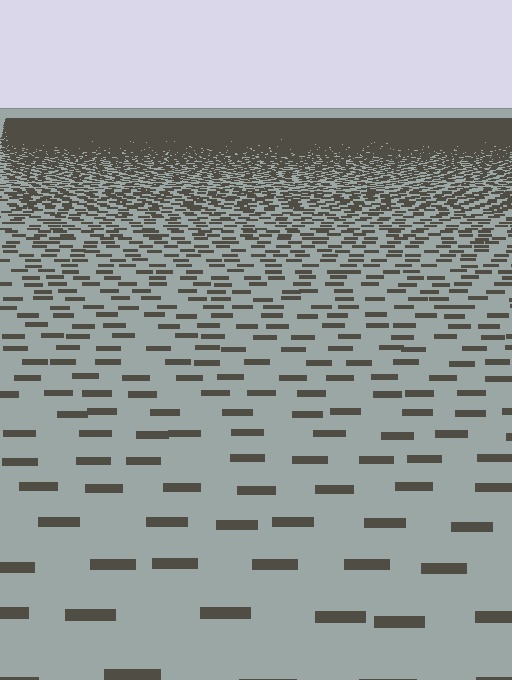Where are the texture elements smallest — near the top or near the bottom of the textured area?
Near the top.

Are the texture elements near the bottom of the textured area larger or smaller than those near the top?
Larger. Near the bottom, elements are closer to the viewer and appear at a bigger on-screen size.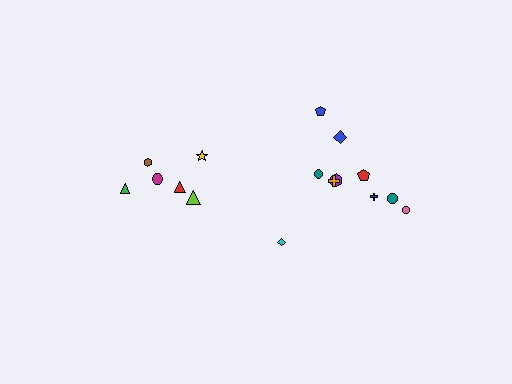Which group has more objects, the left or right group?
The right group.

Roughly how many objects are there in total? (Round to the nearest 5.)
Roughly 15 objects in total.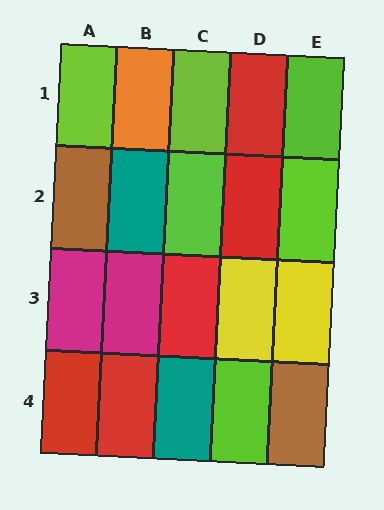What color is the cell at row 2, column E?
Lime.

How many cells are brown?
2 cells are brown.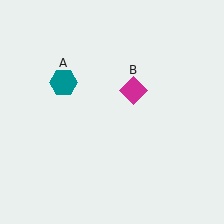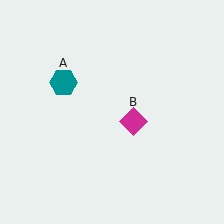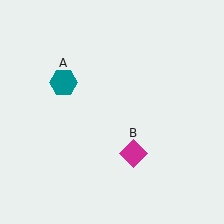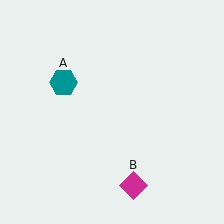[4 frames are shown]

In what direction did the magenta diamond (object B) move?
The magenta diamond (object B) moved down.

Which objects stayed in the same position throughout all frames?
Teal hexagon (object A) remained stationary.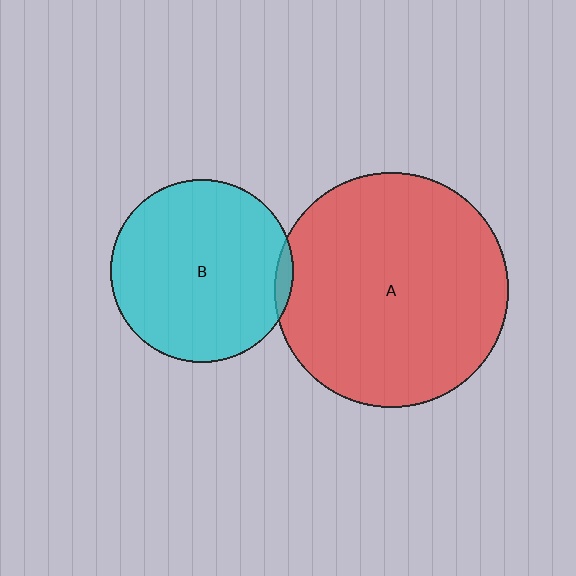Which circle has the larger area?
Circle A (red).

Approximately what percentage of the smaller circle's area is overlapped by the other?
Approximately 5%.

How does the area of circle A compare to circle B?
Approximately 1.6 times.